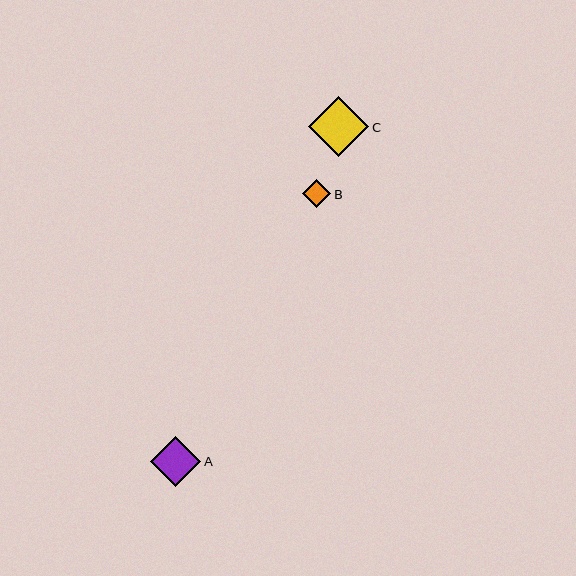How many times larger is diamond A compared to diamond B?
Diamond A is approximately 1.8 times the size of diamond B.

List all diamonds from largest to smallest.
From largest to smallest: C, A, B.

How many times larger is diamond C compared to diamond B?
Diamond C is approximately 2.1 times the size of diamond B.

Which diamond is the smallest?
Diamond B is the smallest with a size of approximately 28 pixels.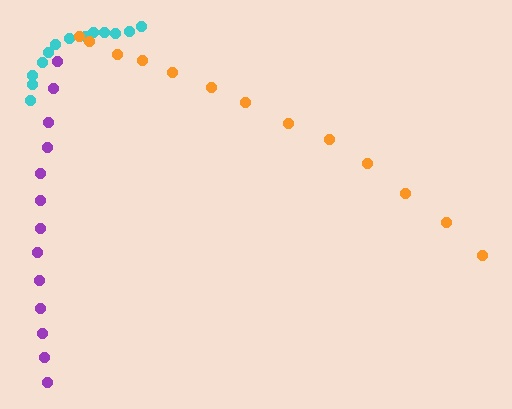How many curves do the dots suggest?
There are 3 distinct paths.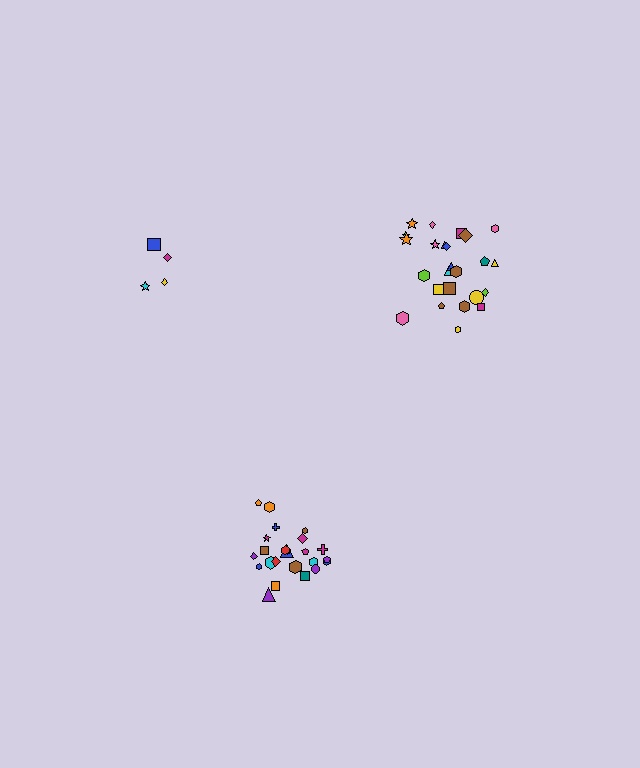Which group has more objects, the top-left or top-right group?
The top-right group.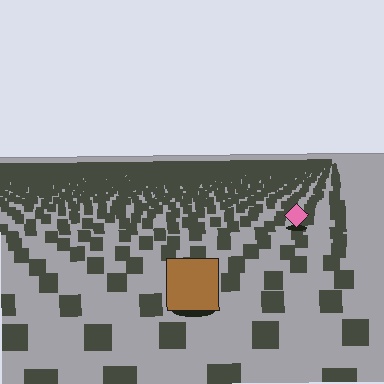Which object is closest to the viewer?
The brown square is closest. The texture marks near it are larger and more spread out.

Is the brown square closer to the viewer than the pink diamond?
Yes. The brown square is closer — you can tell from the texture gradient: the ground texture is coarser near it.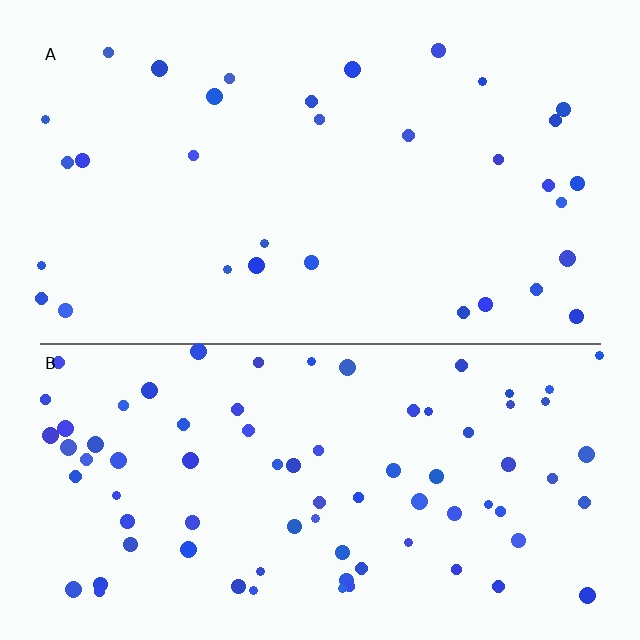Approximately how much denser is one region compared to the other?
Approximately 2.5× — region B over region A.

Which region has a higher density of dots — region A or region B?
B (the bottom).